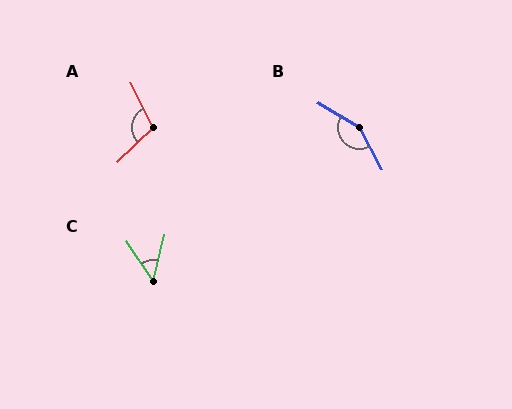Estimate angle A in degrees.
Approximately 107 degrees.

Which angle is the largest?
B, at approximately 148 degrees.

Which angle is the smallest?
C, at approximately 48 degrees.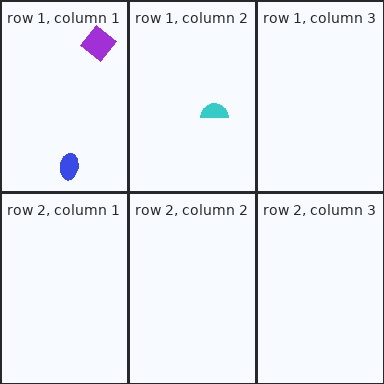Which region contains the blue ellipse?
The row 1, column 1 region.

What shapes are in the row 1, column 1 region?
The purple diamond, the blue ellipse.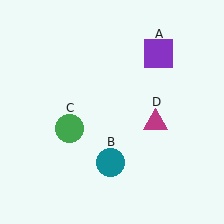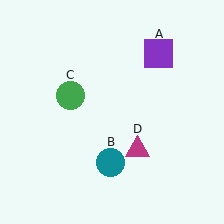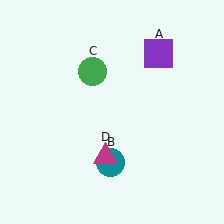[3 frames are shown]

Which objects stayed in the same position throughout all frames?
Purple square (object A) and teal circle (object B) remained stationary.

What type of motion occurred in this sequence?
The green circle (object C), magenta triangle (object D) rotated clockwise around the center of the scene.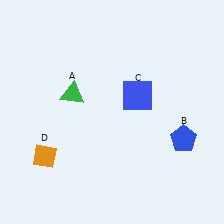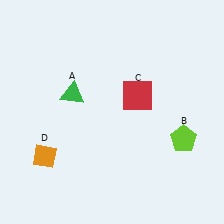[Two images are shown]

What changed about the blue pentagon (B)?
In Image 1, B is blue. In Image 2, it changed to lime.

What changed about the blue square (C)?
In Image 1, C is blue. In Image 2, it changed to red.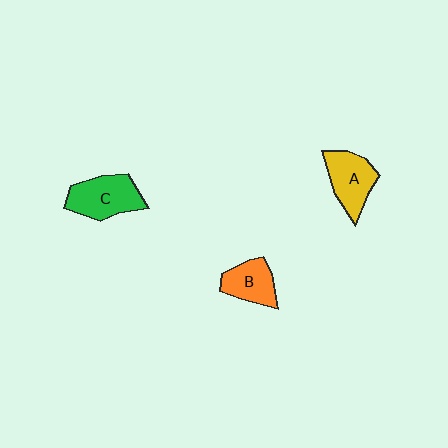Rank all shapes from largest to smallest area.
From largest to smallest: C (green), A (yellow), B (orange).